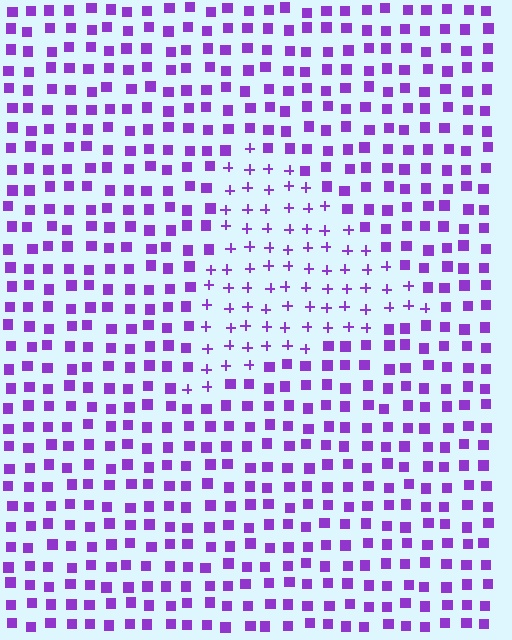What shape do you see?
I see a triangle.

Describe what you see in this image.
The image is filled with small purple elements arranged in a uniform grid. A triangle-shaped region contains plus signs, while the surrounding area contains squares. The boundary is defined purely by the change in element shape.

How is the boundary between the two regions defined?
The boundary is defined by a change in element shape: plus signs inside vs. squares outside. All elements share the same color and spacing.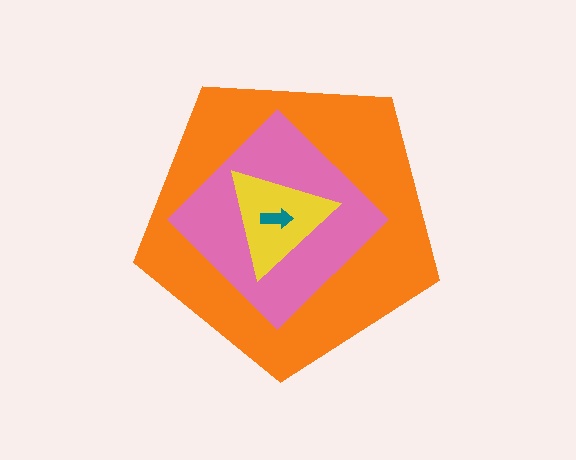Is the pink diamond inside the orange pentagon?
Yes.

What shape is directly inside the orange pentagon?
The pink diamond.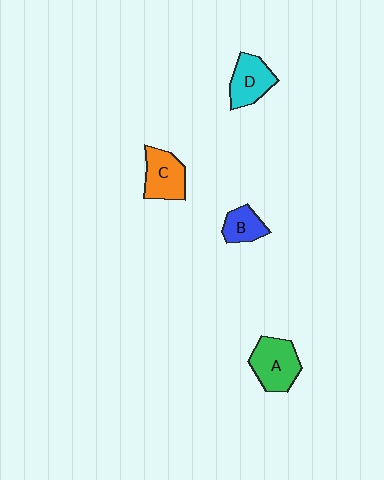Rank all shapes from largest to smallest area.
From largest to smallest: A (green), C (orange), D (cyan), B (blue).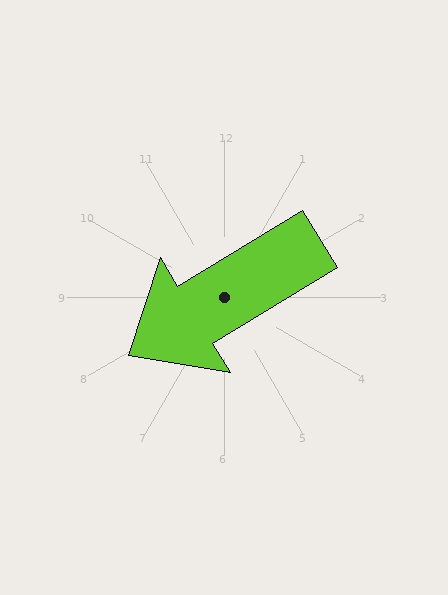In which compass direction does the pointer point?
Southwest.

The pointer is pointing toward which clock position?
Roughly 8 o'clock.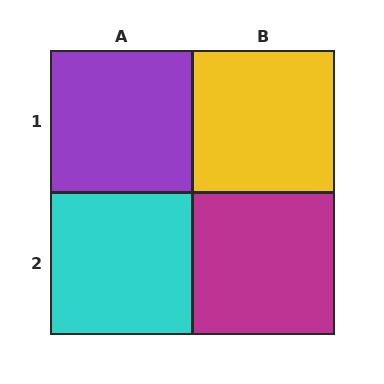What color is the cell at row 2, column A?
Cyan.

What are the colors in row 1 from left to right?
Purple, yellow.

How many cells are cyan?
1 cell is cyan.